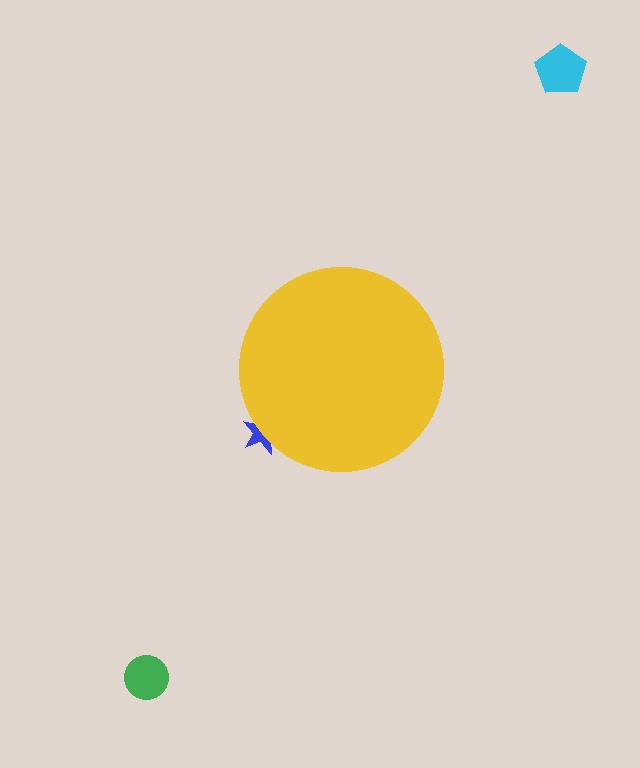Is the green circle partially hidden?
No, the green circle is fully visible.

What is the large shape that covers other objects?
A yellow circle.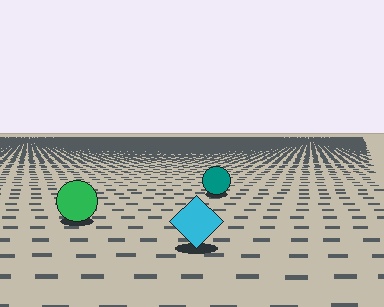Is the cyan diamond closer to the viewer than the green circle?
Yes. The cyan diamond is closer — you can tell from the texture gradient: the ground texture is coarser near it.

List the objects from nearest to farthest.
From nearest to farthest: the cyan diamond, the green circle, the teal circle.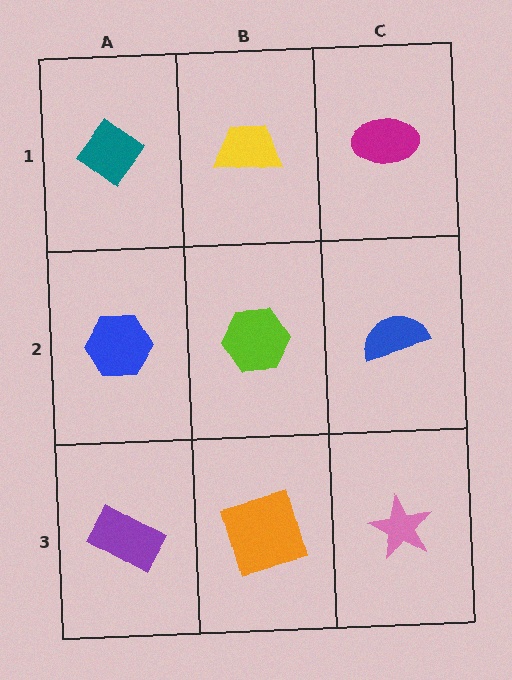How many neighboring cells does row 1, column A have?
2.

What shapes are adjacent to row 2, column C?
A magenta ellipse (row 1, column C), a pink star (row 3, column C), a lime hexagon (row 2, column B).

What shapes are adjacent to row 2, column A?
A teal diamond (row 1, column A), a purple rectangle (row 3, column A), a lime hexagon (row 2, column B).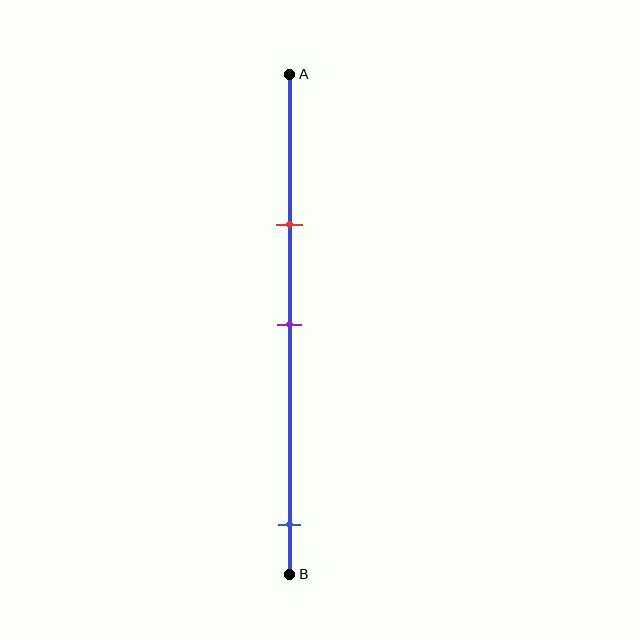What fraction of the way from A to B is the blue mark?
The blue mark is approximately 90% (0.9) of the way from A to B.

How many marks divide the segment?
There are 3 marks dividing the segment.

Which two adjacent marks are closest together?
The red and purple marks are the closest adjacent pair.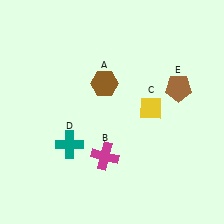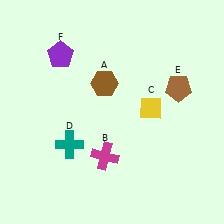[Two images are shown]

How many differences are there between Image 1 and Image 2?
There is 1 difference between the two images.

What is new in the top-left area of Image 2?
A purple pentagon (F) was added in the top-left area of Image 2.